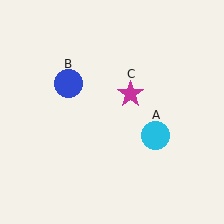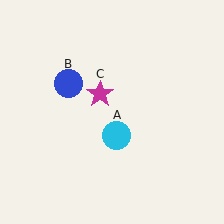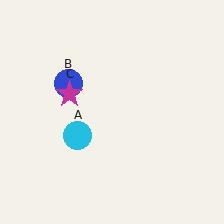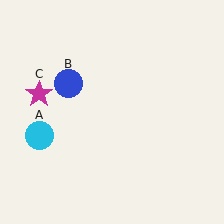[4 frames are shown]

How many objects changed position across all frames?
2 objects changed position: cyan circle (object A), magenta star (object C).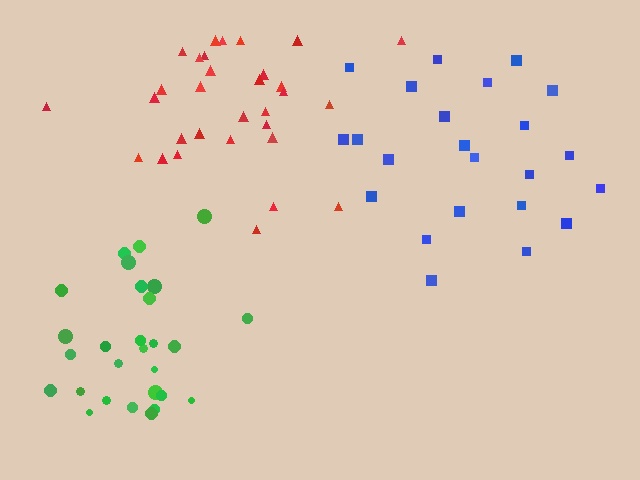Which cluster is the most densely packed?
Green.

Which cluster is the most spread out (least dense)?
Blue.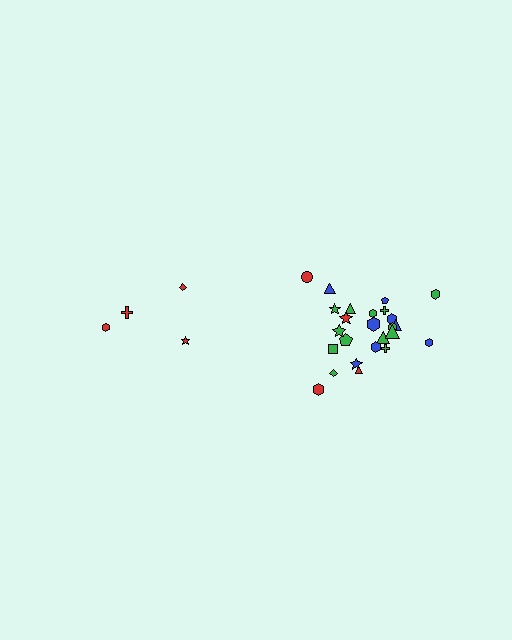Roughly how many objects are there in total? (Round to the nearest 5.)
Roughly 30 objects in total.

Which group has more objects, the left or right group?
The right group.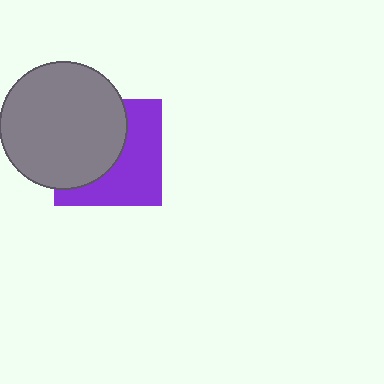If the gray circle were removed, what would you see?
You would see the complete purple square.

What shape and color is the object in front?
The object in front is a gray circle.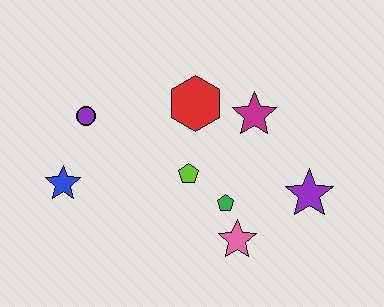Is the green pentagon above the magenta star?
No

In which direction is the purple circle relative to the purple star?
The purple circle is to the left of the purple star.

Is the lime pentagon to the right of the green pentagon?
No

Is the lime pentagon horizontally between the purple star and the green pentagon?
No